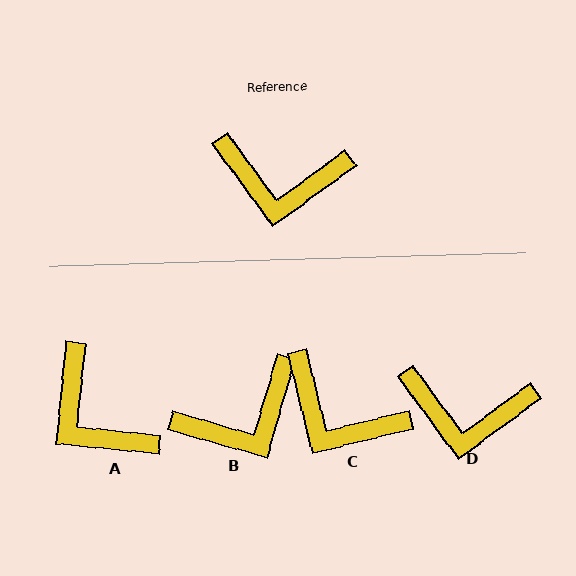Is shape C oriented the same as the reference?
No, it is off by about 22 degrees.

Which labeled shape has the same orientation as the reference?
D.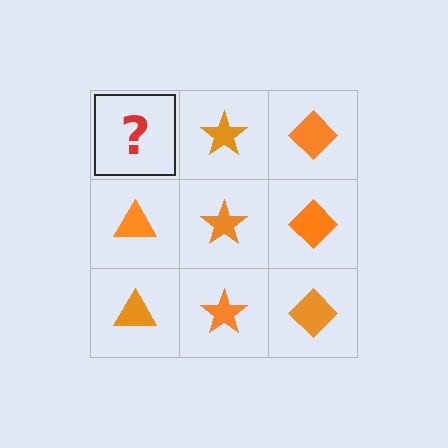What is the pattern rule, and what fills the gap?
The rule is that each column has a consistent shape. The gap should be filled with an orange triangle.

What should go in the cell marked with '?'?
The missing cell should contain an orange triangle.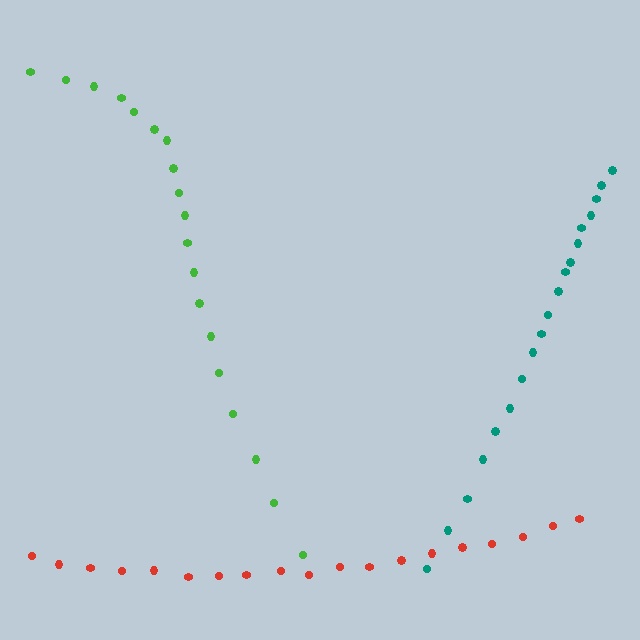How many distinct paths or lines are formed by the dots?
There are 3 distinct paths.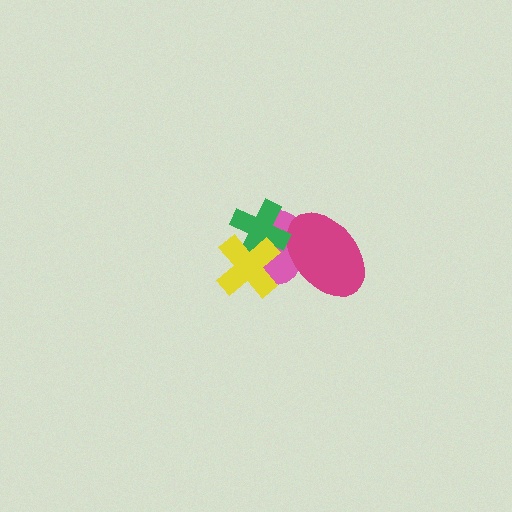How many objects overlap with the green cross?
3 objects overlap with the green cross.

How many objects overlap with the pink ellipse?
3 objects overlap with the pink ellipse.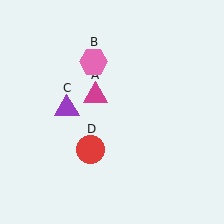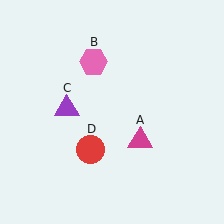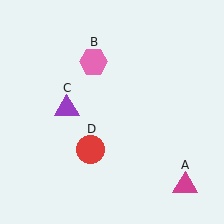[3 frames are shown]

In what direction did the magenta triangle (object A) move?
The magenta triangle (object A) moved down and to the right.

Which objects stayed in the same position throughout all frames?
Pink hexagon (object B) and purple triangle (object C) and red circle (object D) remained stationary.